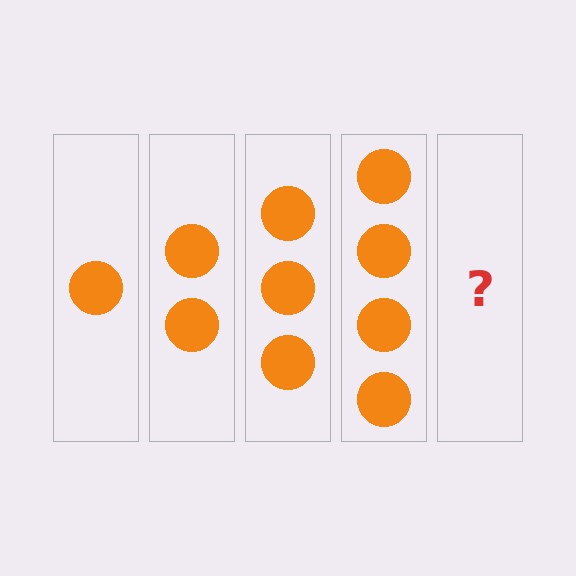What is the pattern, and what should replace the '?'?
The pattern is that each step adds one more circle. The '?' should be 5 circles.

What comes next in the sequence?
The next element should be 5 circles.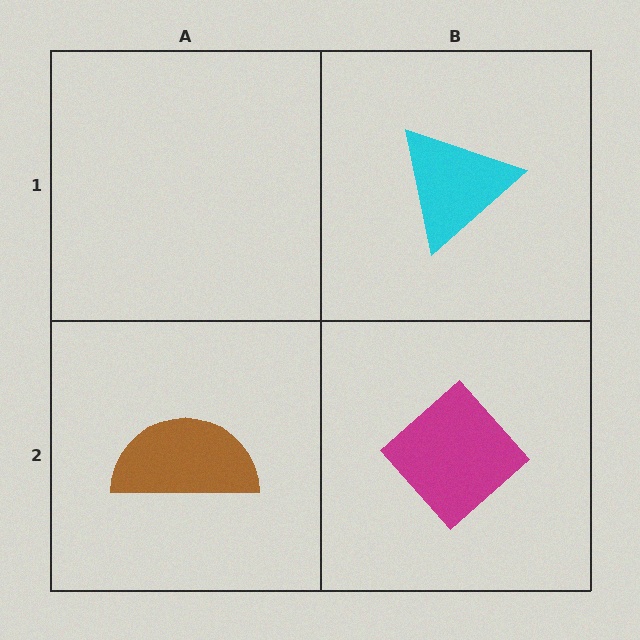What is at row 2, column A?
A brown semicircle.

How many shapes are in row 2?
2 shapes.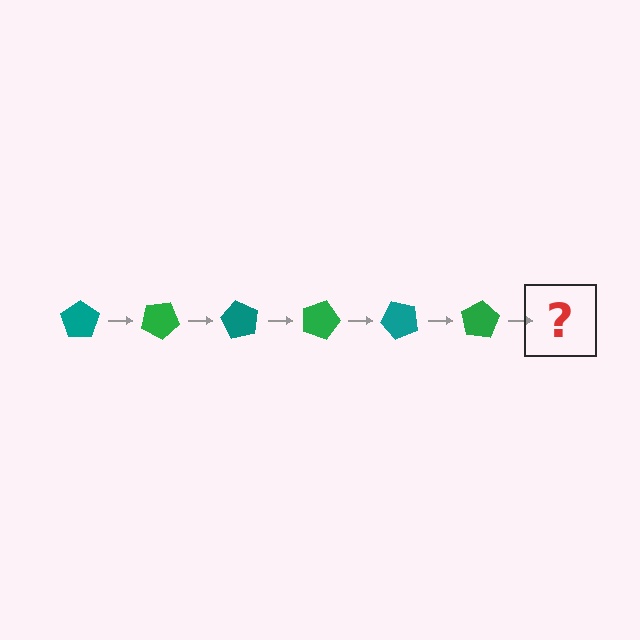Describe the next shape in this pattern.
It should be a teal pentagon, rotated 180 degrees from the start.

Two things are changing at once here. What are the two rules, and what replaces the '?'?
The two rules are that it rotates 30 degrees each step and the color cycles through teal and green. The '?' should be a teal pentagon, rotated 180 degrees from the start.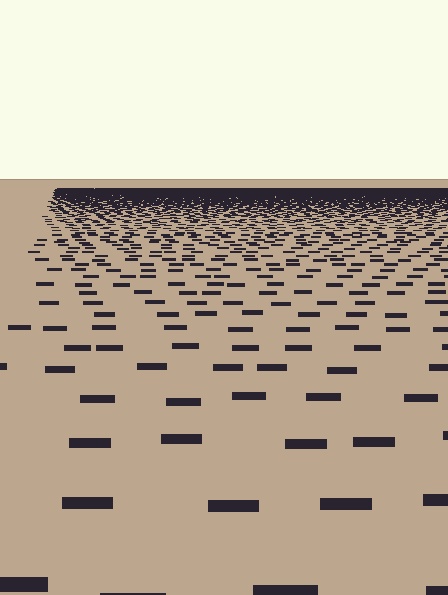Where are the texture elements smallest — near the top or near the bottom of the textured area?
Near the top.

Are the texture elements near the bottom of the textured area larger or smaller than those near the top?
Larger. Near the bottom, elements are closer to the viewer and appear at a bigger on-screen size.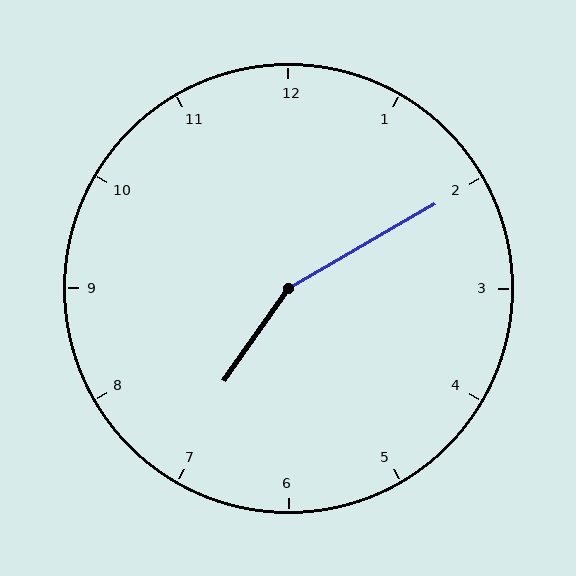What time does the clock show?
7:10.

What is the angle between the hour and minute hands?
Approximately 155 degrees.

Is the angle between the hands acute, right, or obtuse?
It is obtuse.